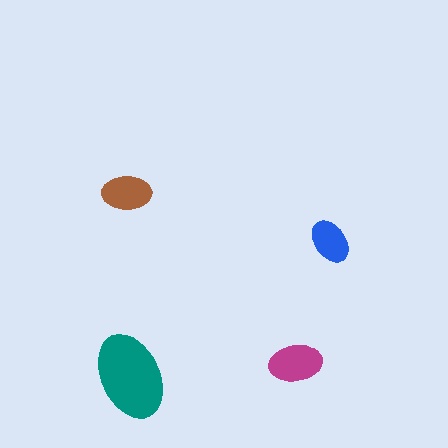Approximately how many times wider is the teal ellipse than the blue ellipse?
About 2 times wider.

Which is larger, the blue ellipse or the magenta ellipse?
The magenta one.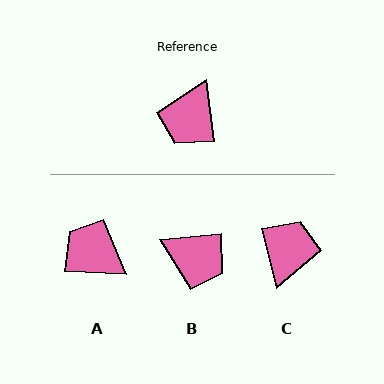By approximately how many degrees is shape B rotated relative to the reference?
Approximately 88 degrees counter-clockwise.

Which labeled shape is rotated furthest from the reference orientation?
C, about 174 degrees away.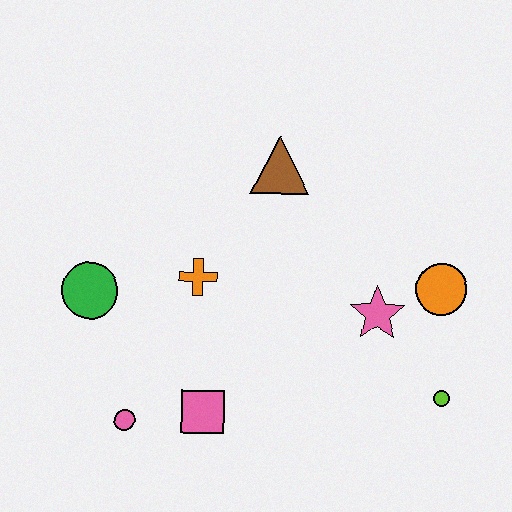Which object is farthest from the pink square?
The orange circle is farthest from the pink square.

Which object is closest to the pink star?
The orange circle is closest to the pink star.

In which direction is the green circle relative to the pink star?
The green circle is to the left of the pink star.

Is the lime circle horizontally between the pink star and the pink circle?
No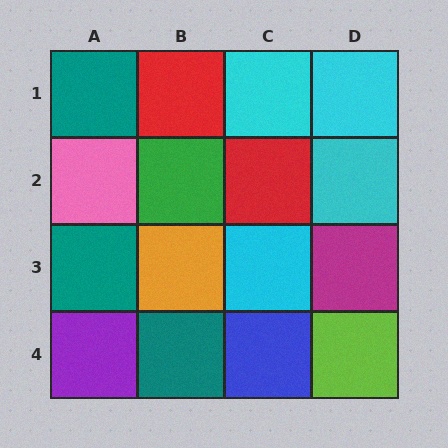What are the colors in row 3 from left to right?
Teal, orange, cyan, magenta.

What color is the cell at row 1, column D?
Cyan.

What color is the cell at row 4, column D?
Lime.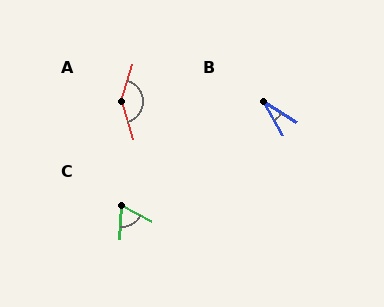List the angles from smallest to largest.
B (28°), C (65°), A (147°).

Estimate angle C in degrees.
Approximately 65 degrees.